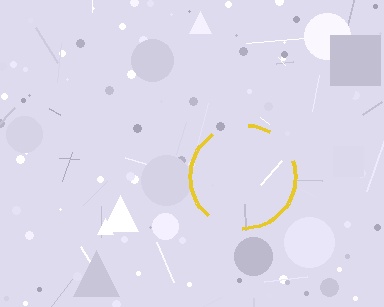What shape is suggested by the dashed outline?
The dashed outline suggests a circle.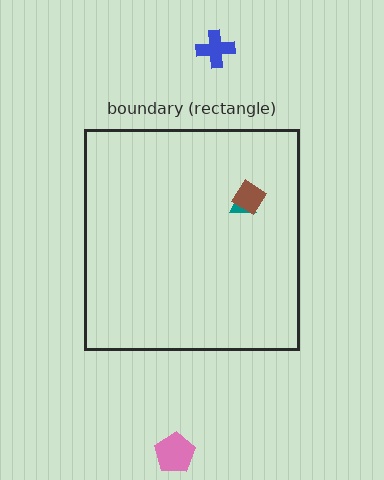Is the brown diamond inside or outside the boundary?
Inside.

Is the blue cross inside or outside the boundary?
Outside.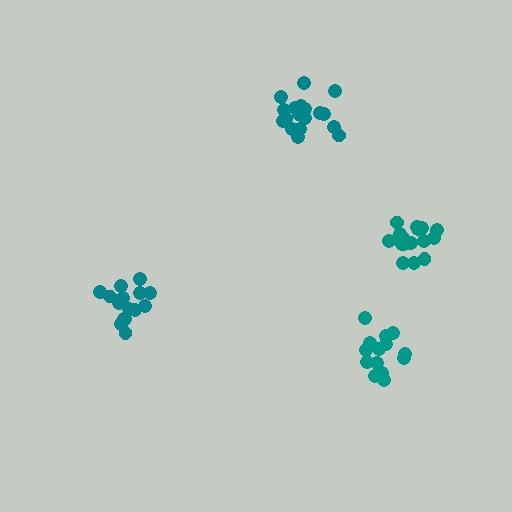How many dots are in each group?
Group 1: 14 dots, Group 2: 19 dots, Group 3: 15 dots, Group 4: 19 dots (67 total).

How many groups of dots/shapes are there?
There are 4 groups.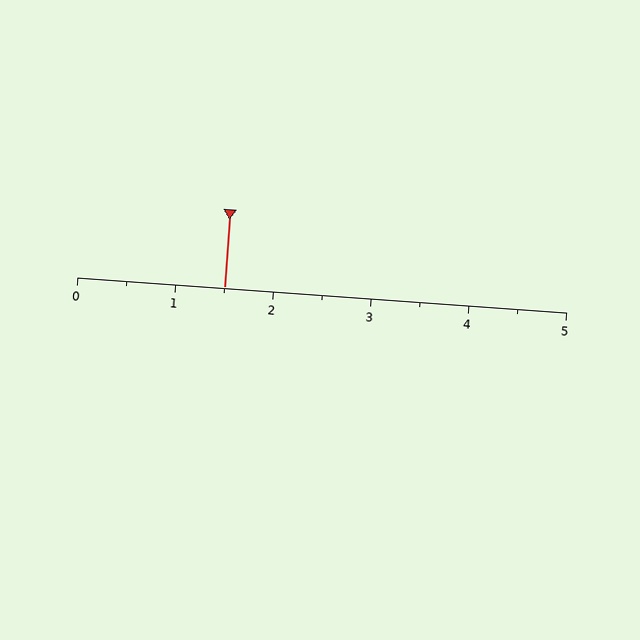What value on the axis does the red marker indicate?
The marker indicates approximately 1.5.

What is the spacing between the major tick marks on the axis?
The major ticks are spaced 1 apart.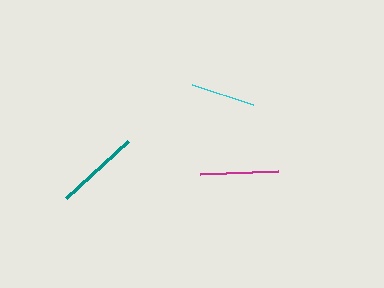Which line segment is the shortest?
The cyan line is the shortest at approximately 64 pixels.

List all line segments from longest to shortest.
From longest to shortest: teal, magenta, cyan.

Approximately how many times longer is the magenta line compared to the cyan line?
The magenta line is approximately 1.2 times the length of the cyan line.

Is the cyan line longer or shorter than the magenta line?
The magenta line is longer than the cyan line.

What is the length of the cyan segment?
The cyan segment is approximately 64 pixels long.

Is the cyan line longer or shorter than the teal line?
The teal line is longer than the cyan line.